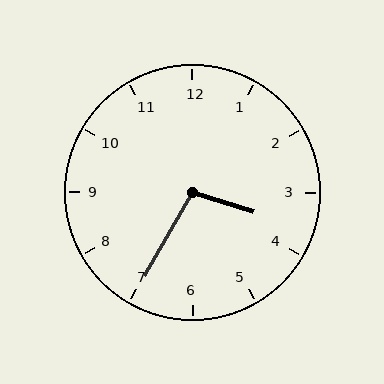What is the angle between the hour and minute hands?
Approximately 102 degrees.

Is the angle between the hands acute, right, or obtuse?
It is obtuse.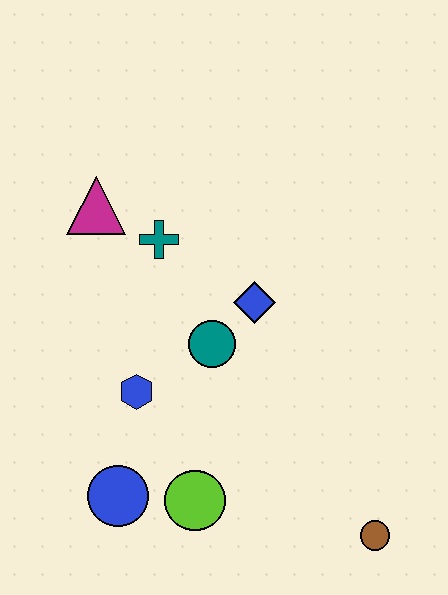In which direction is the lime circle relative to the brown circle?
The lime circle is to the left of the brown circle.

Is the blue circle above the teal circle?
No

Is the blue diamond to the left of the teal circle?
No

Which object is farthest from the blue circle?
The magenta triangle is farthest from the blue circle.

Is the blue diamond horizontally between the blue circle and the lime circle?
No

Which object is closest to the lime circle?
The blue circle is closest to the lime circle.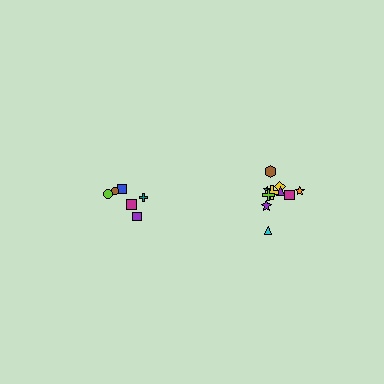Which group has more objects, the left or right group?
The right group.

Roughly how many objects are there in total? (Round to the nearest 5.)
Roughly 15 objects in total.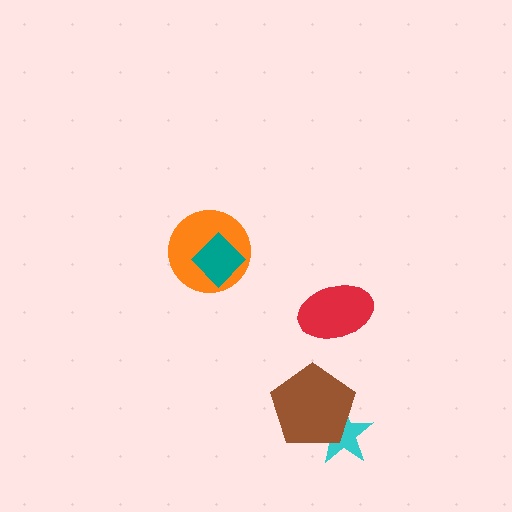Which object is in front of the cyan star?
The brown pentagon is in front of the cyan star.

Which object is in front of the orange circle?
The teal diamond is in front of the orange circle.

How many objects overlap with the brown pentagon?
1 object overlaps with the brown pentagon.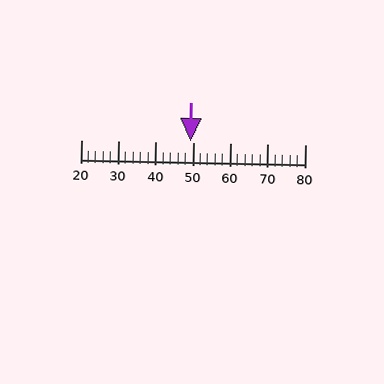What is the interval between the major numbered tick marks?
The major tick marks are spaced 10 units apart.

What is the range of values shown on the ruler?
The ruler shows values from 20 to 80.